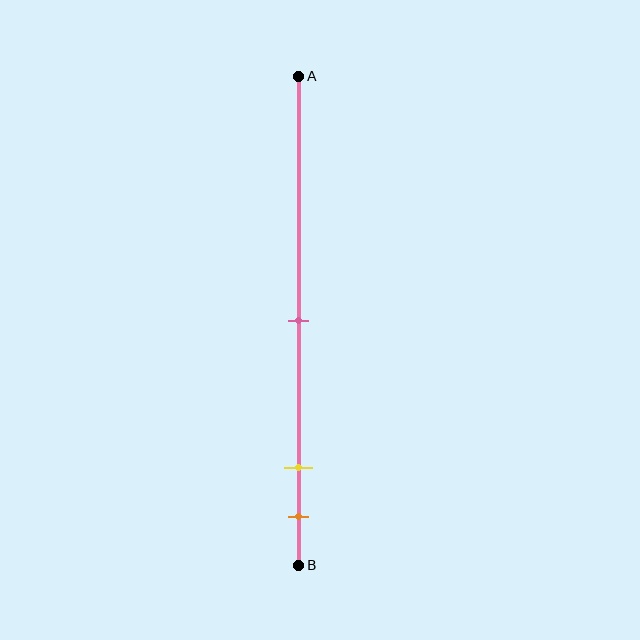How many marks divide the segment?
There are 3 marks dividing the segment.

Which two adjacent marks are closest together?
The yellow and orange marks are the closest adjacent pair.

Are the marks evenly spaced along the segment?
No, the marks are not evenly spaced.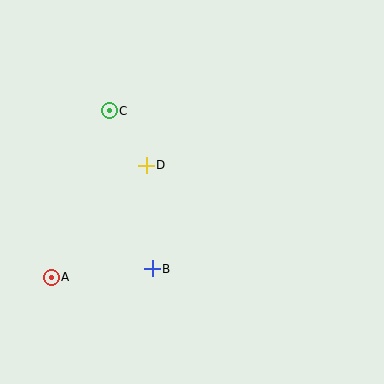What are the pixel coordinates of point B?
Point B is at (152, 269).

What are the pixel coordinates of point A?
Point A is at (51, 277).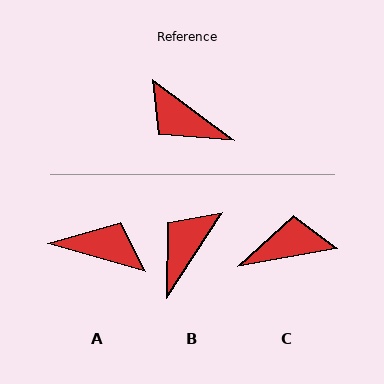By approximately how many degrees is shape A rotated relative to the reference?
Approximately 160 degrees clockwise.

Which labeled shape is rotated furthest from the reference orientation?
A, about 160 degrees away.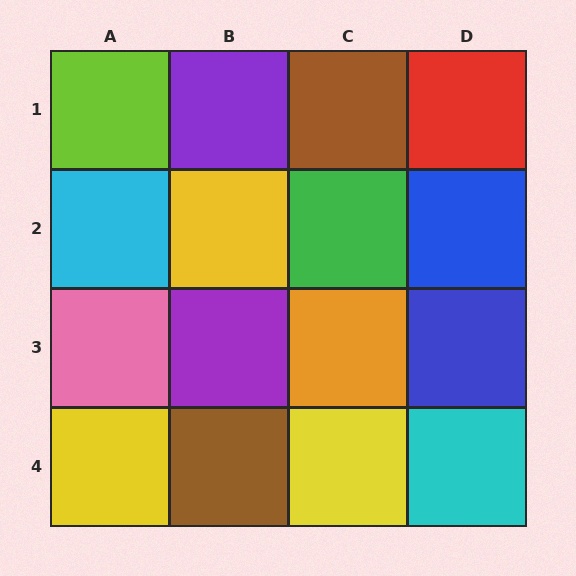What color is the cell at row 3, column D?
Blue.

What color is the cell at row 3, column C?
Orange.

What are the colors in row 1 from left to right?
Lime, purple, brown, red.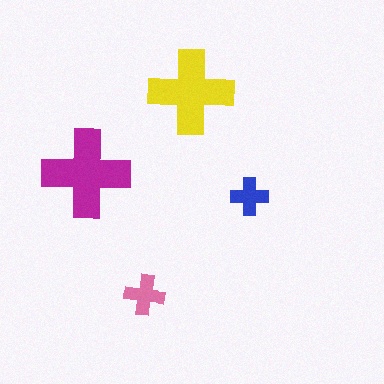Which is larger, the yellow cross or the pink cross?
The yellow one.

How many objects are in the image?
There are 4 objects in the image.